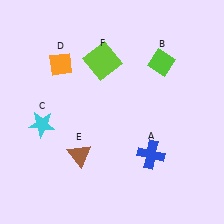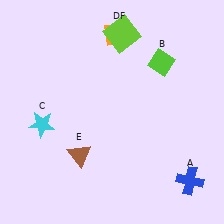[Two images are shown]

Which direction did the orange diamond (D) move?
The orange diamond (D) moved right.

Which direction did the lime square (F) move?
The lime square (F) moved up.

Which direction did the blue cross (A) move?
The blue cross (A) moved right.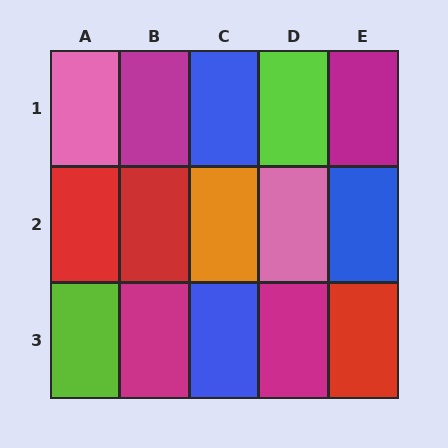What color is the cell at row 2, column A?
Red.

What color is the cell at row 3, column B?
Magenta.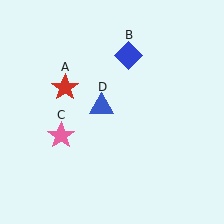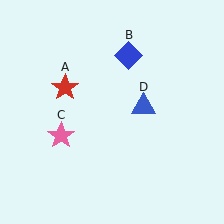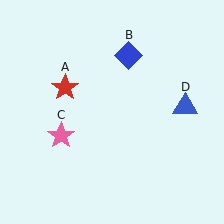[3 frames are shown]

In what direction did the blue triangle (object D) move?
The blue triangle (object D) moved right.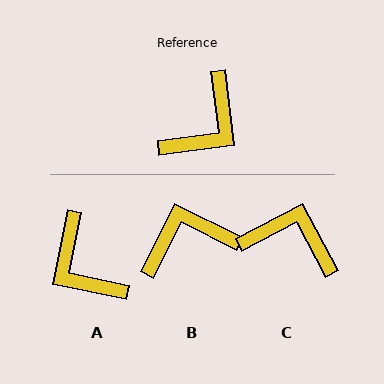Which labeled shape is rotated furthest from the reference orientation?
B, about 146 degrees away.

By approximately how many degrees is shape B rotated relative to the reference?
Approximately 146 degrees counter-clockwise.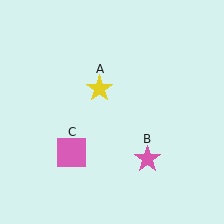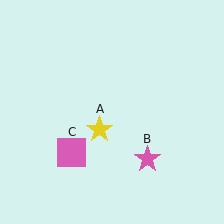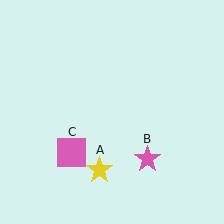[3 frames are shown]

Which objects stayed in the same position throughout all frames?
Pink star (object B) and pink square (object C) remained stationary.